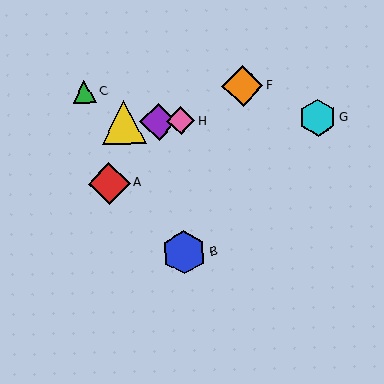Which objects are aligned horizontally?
Objects D, E, G, H are aligned horizontally.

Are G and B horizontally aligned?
No, G is at y≈117 and B is at y≈252.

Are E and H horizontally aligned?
Yes, both are at y≈121.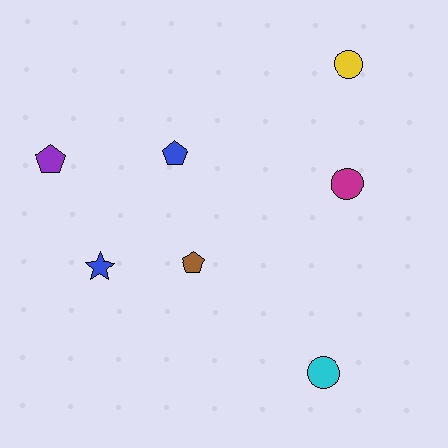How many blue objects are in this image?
There are 2 blue objects.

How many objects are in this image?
There are 7 objects.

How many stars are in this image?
There is 1 star.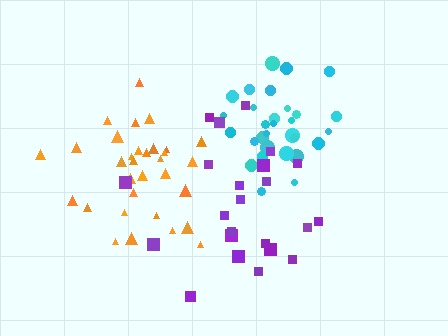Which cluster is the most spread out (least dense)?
Purple.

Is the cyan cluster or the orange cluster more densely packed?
Cyan.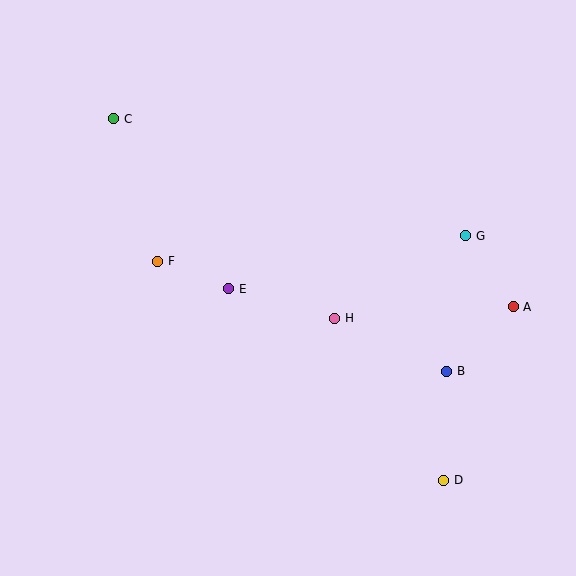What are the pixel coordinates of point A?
Point A is at (513, 307).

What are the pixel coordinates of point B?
Point B is at (447, 371).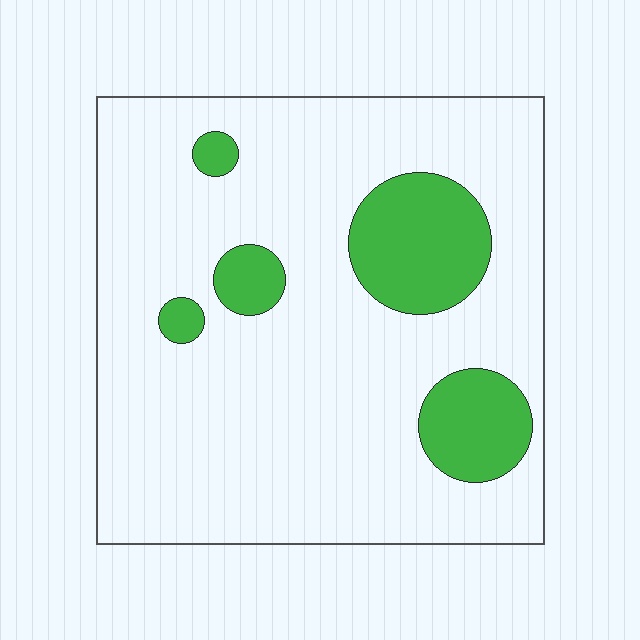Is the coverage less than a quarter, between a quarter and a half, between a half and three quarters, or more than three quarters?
Less than a quarter.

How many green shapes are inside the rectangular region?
5.